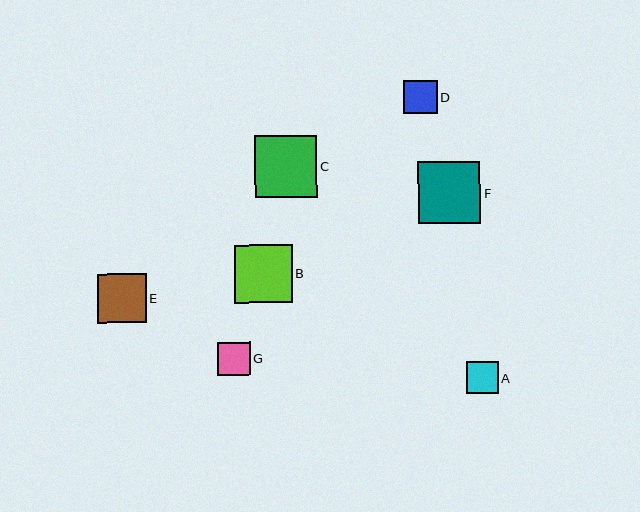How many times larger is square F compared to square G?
Square F is approximately 1.9 times the size of square G.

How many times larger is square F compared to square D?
Square F is approximately 1.9 times the size of square D.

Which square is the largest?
Square C is the largest with a size of approximately 62 pixels.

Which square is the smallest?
Square A is the smallest with a size of approximately 31 pixels.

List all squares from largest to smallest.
From largest to smallest: C, F, B, E, D, G, A.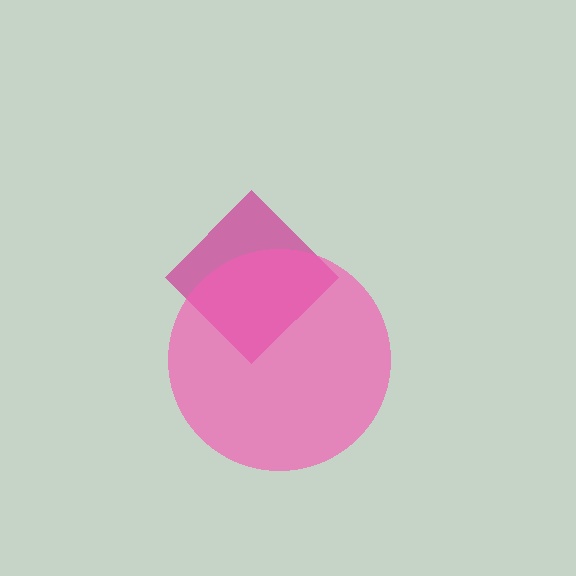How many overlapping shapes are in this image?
There are 2 overlapping shapes in the image.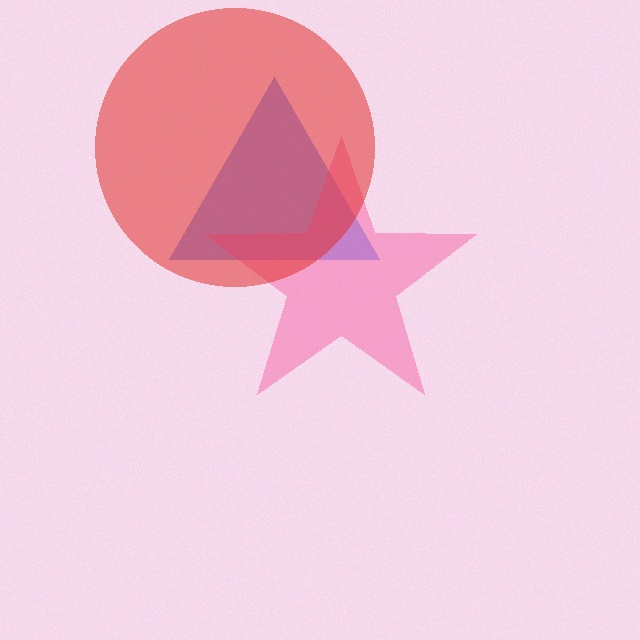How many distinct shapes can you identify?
There are 3 distinct shapes: a blue triangle, a pink star, a red circle.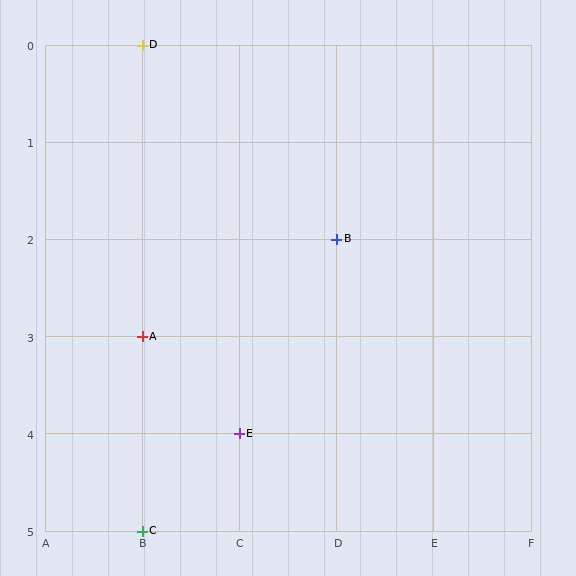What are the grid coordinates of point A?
Point A is at grid coordinates (B, 3).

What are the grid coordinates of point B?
Point B is at grid coordinates (D, 2).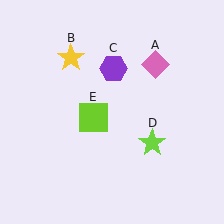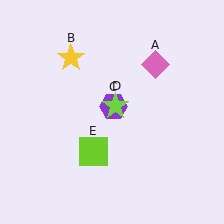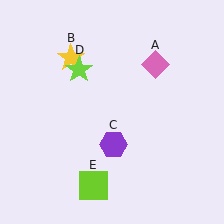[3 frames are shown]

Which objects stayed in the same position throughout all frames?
Pink diamond (object A) and yellow star (object B) remained stationary.